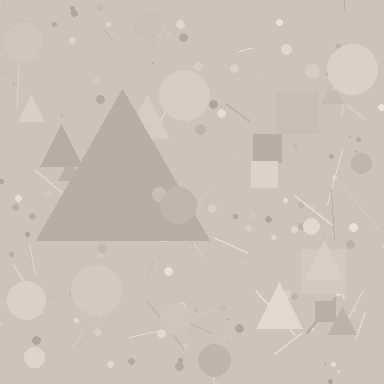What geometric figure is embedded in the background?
A triangle is embedded in the background.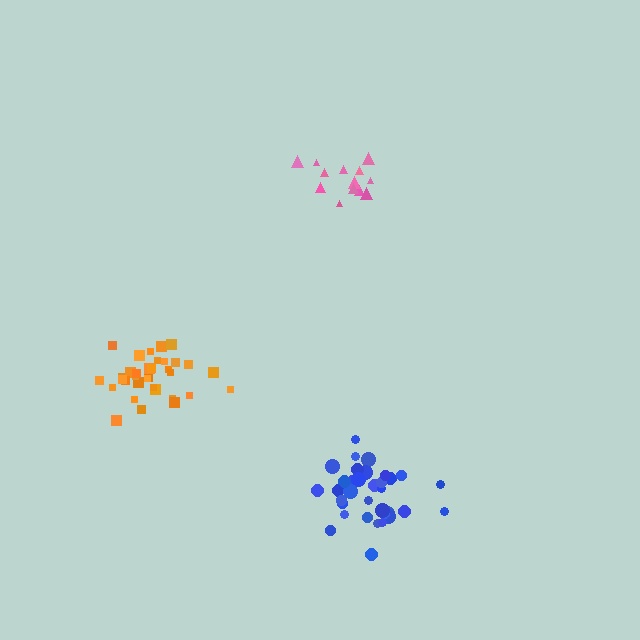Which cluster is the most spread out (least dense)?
Pink.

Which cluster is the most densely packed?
Orange.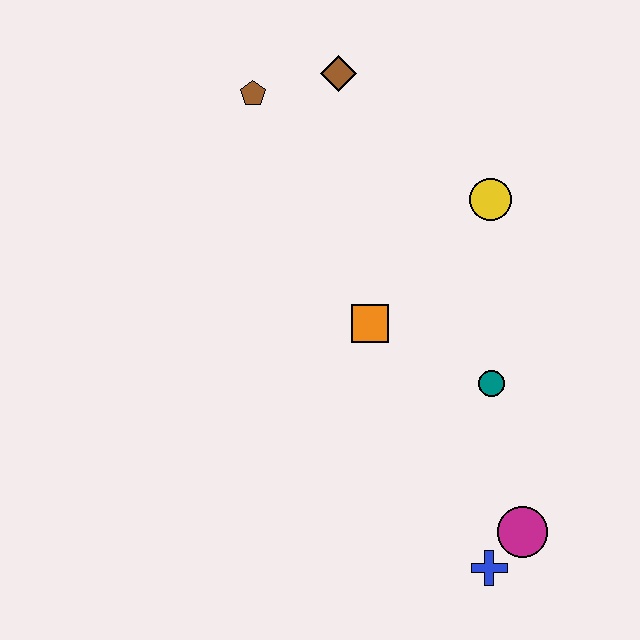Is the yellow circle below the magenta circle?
No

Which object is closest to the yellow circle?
The orange square is closest to the yellow circle.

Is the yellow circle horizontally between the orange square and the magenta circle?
Yes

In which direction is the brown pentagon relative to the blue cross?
The brown pentagon is above the blue cross.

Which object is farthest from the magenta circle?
The brown pentagon is farthest from the magenta circle.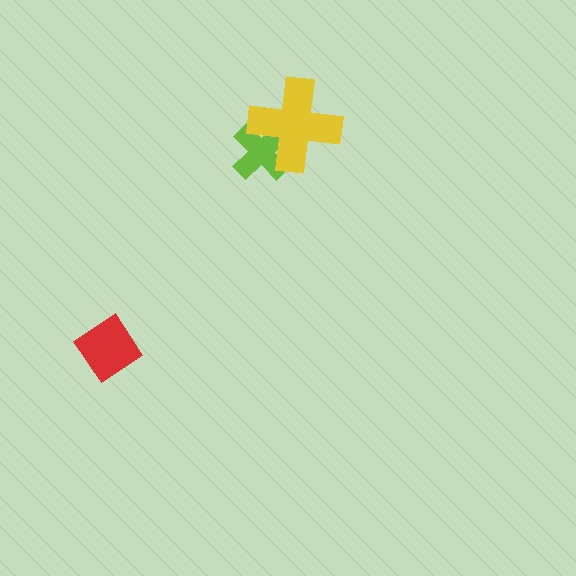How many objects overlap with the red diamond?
0 objects overlap with the red diamond.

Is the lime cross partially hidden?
Yes, it is partially covered by another shape.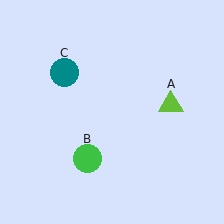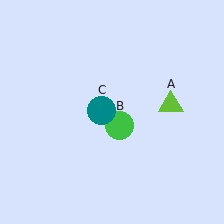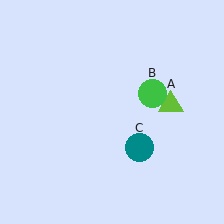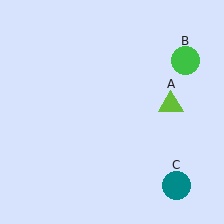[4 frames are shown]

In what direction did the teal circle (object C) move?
The teal circle (object C) moved down and to the right.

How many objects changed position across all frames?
2 objects changed position: green circle (object B), teal circle (object C).